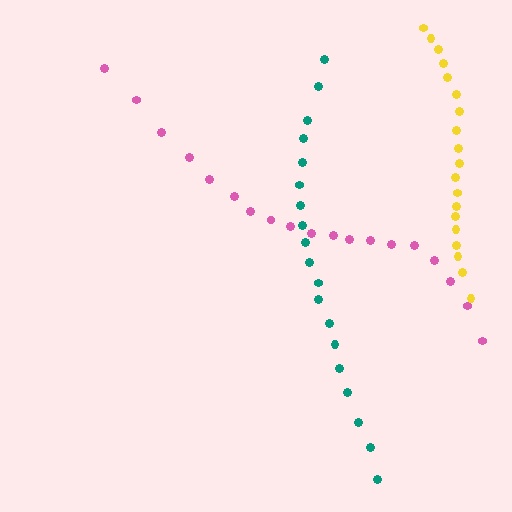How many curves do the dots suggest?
There are 3 distinct paths.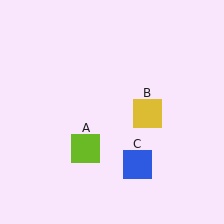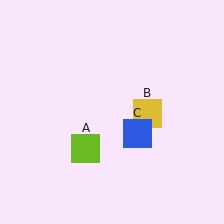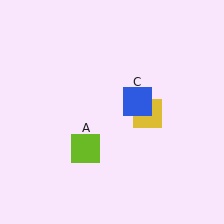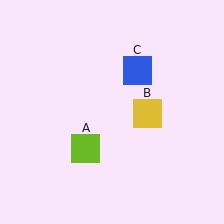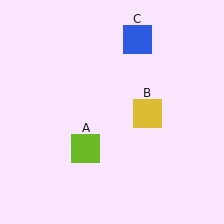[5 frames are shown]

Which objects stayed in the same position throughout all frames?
Lime square (object A) and yellow square (object B) remained stationary.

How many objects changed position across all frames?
1 object changed position: blue square (object C).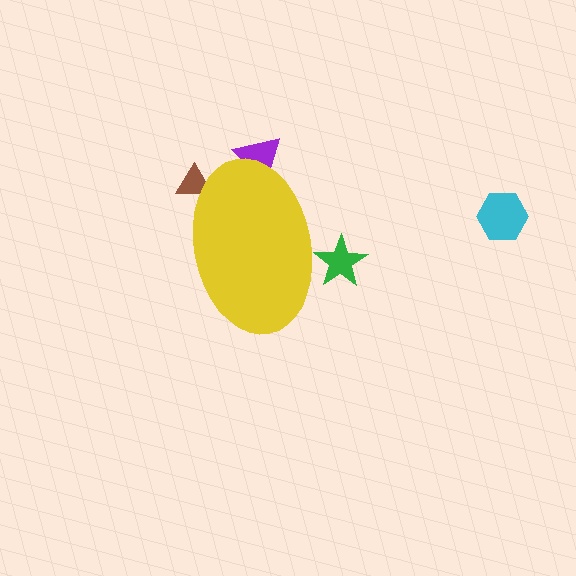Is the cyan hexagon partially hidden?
No, the cyan hexagon is fully visible.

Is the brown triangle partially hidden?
Yes, the brown triangle is partially hidden behind the yellow ellipse.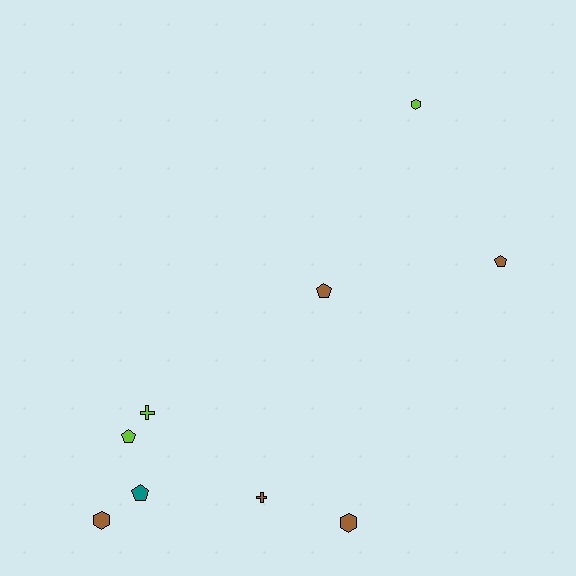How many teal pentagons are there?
There is 1 teal pentagon.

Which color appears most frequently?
Brown, with 5 objects.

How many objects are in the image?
There are 9 objects.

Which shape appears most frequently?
Pentagon, with 4 objects.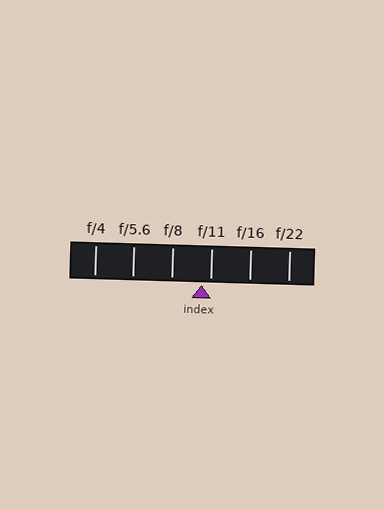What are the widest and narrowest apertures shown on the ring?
The widest aperture shown is f/4 and the narrowest is f/22.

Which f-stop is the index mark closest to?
The index mark is closest to f/11.